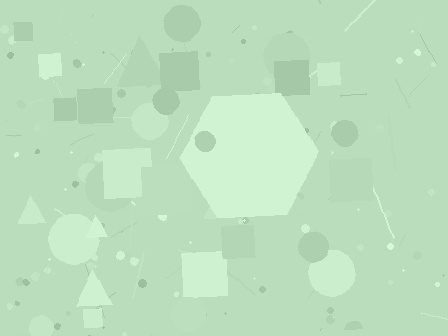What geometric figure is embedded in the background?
A hexagon is embedded in the background.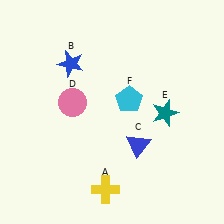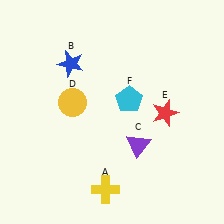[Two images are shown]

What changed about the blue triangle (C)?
In Image 1, C is blue. In Image 2, it changed to purple.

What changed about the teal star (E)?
In Image 1, E is teal. In Image 2, it changed to red.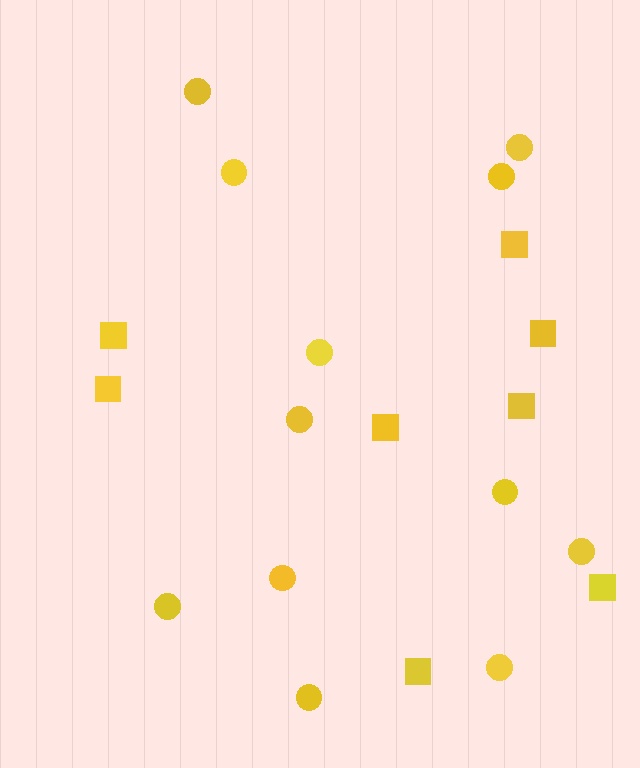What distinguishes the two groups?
There are 2 groups: one group of circles (12) and one group of squares (8).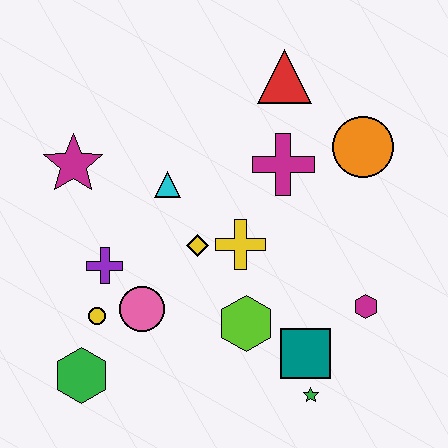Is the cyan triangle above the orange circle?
No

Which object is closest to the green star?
The teal square is closest to the green star.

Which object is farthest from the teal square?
The magenta star is farthest from the teal square.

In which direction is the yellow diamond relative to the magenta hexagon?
The yellow diamond is to the left of the magenta hexagon.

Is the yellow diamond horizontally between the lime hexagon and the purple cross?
Yes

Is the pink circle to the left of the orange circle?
Yes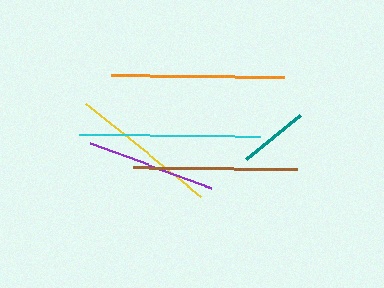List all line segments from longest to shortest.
From longest to shortest: cyan, orange, brown, yellow, purple, teal.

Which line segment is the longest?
The cyan line is the longest at approximately 182 pixels.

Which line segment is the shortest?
The teal line is the shortest at approximately 70 pixels.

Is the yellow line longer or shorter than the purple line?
The yellow line is longer than the purple line.